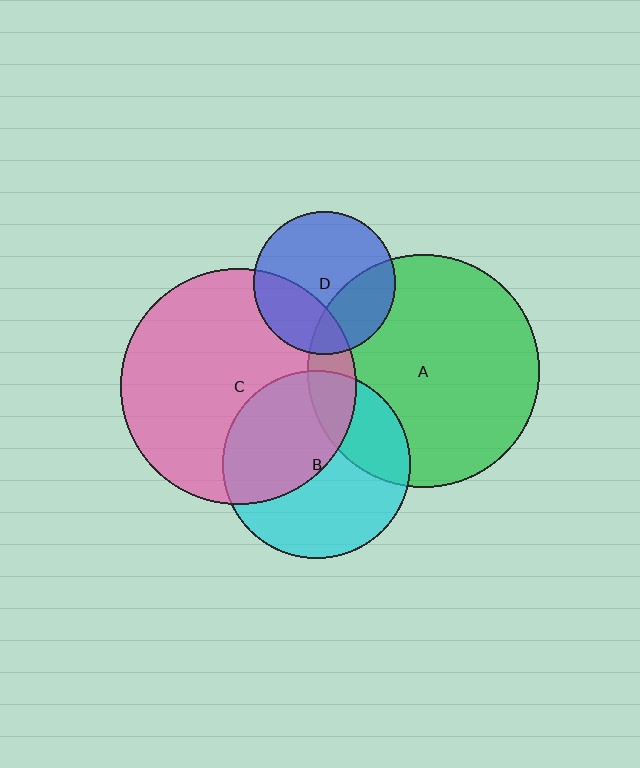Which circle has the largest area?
Circle C (pink).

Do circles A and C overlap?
Yes.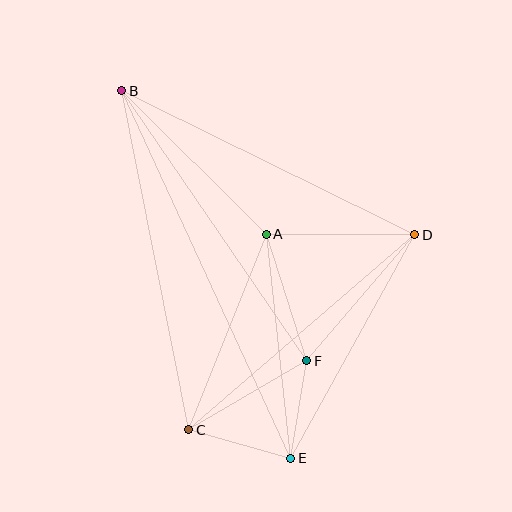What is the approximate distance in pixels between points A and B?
The distance between A and B is approximately 204 pixels.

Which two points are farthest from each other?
Points B and E are farthest from each other.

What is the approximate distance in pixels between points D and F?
The distance between D and F is approximately 166 pixels.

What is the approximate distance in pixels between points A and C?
The distance between A and C is approximately 210 pixels.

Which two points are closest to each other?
Points E and F are closest to each other.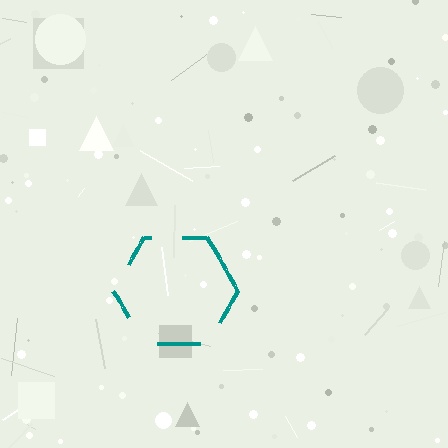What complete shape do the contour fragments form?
The contour fragments form a hexagon.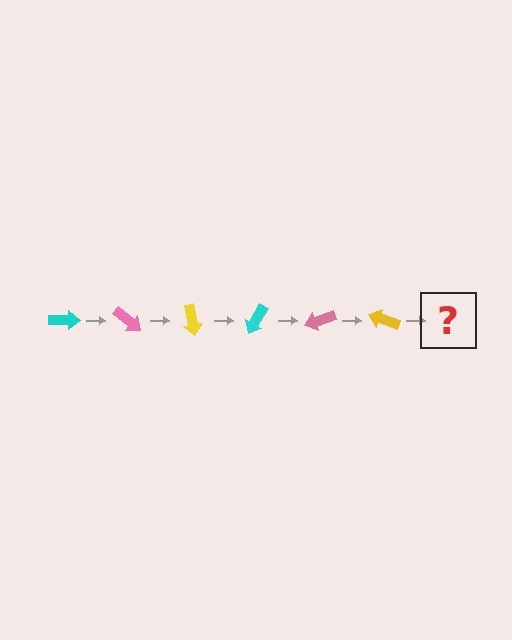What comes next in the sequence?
The next element should be a cyan arrow, rotated 240 degrees from the start.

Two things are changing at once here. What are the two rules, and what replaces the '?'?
The two rules are that it rotates 40 degrees each step and the color cycles through cyan, pink, and yellow. The '?' should be a cyan arrow, rotated 240 degrees from the start.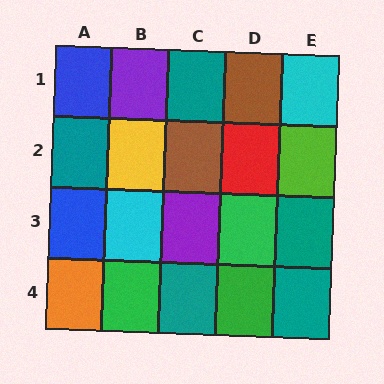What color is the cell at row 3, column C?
Purple.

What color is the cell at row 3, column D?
Green.